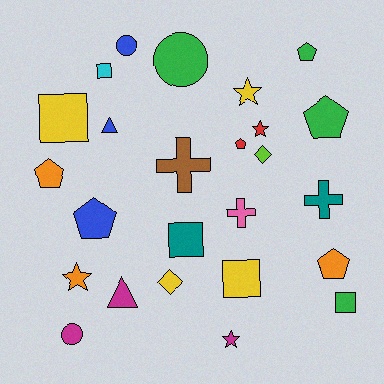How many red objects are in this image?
There are 2 red objects.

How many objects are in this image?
There are 25 objects.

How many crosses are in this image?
There are 3 crosses.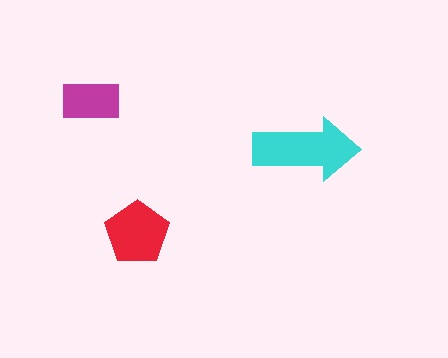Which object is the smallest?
The magenta rectangle.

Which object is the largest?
The cyan arrow.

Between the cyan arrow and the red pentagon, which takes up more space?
The cyan arrow.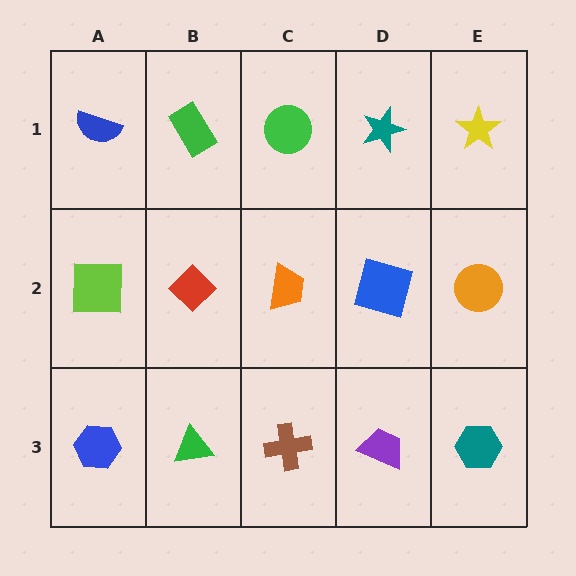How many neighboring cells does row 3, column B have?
3.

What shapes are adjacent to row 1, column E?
An orange circle (row 2, column E), a teal star (row 1, column D).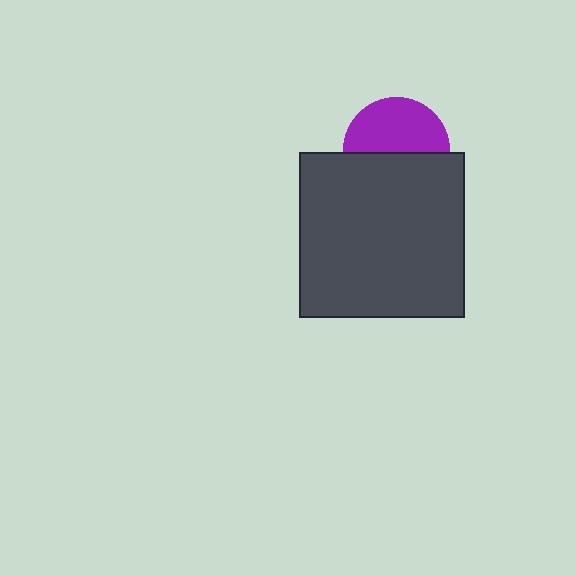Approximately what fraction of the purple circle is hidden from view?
Roughly 49% of the purple circle is hidden behind the dark gray square.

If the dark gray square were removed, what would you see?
You would see the complete purple circle.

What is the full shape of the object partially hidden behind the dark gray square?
The partially hidden object is a purple circle.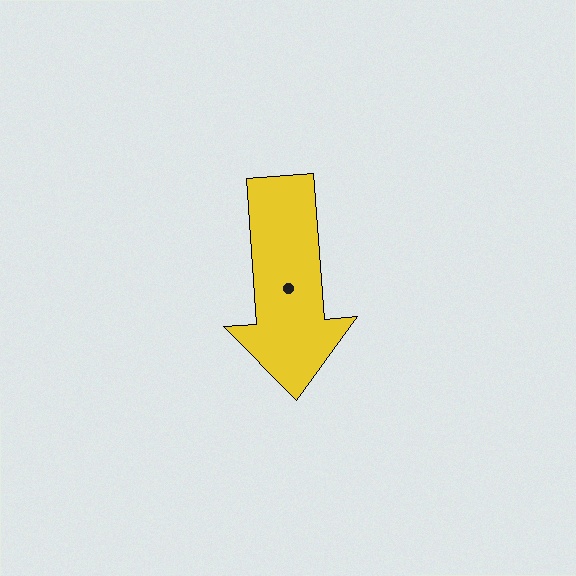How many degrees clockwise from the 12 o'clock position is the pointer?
Approximately 176 degrees.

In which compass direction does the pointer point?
South.